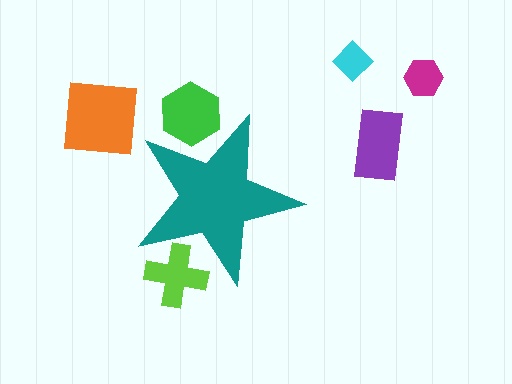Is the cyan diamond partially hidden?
No, the cyan diamond is fully visible.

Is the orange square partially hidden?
No, the orange square is fully visible.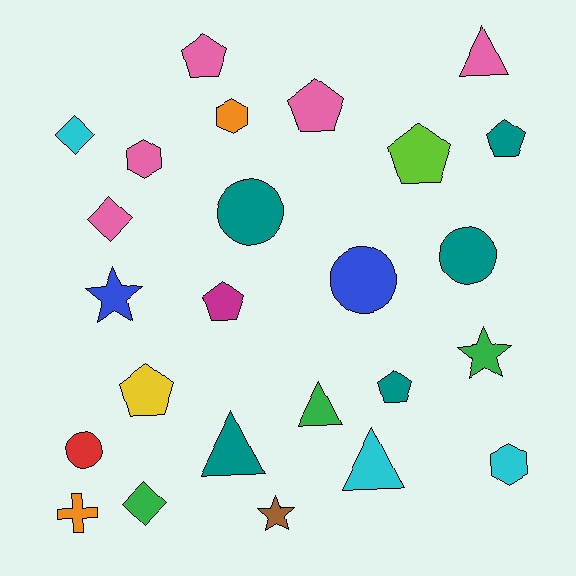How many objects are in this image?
There are 25 objects.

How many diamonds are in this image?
There are 3 diamonds.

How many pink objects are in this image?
There are 5 pink objects.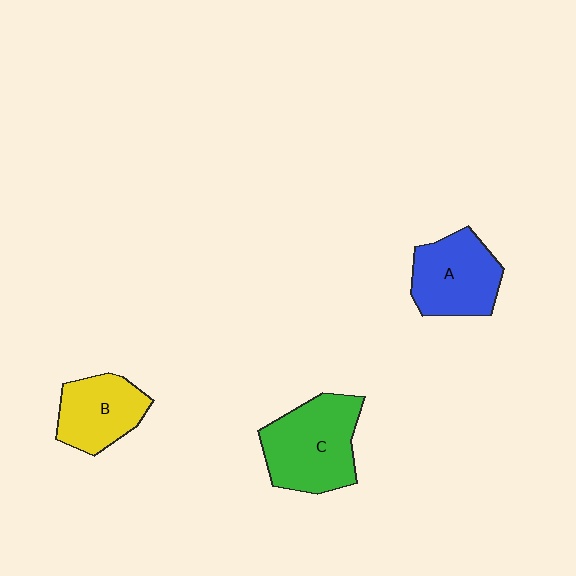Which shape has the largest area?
Shape C (green).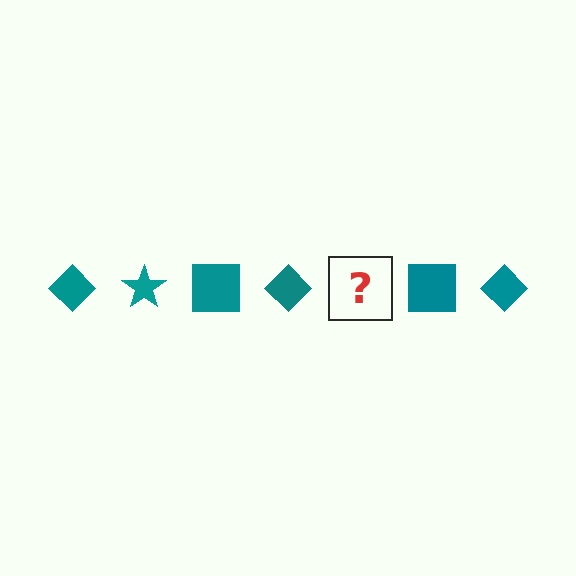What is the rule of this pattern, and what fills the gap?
The rule is that the pattern cycles through diamond, star, square shapes in teal. The gap should be filled with a teal star.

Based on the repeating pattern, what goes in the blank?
The blank should be a teal star.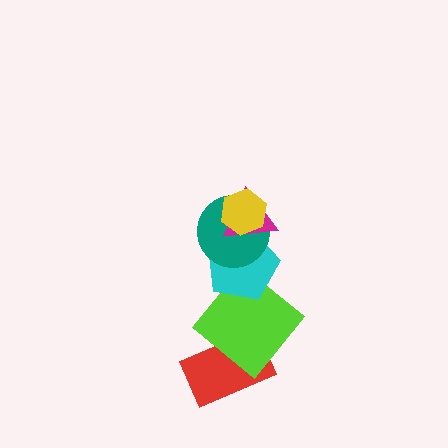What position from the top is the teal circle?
The teal circle is 3rd from the top.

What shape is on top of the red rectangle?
The lime diamond is on top of the red rectangle.